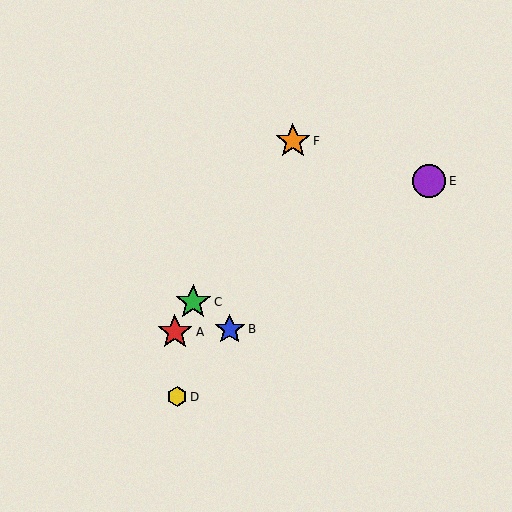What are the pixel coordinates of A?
Object A is at (175, 332).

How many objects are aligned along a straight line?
3 objects (A, C, F) are aligned along a straight line.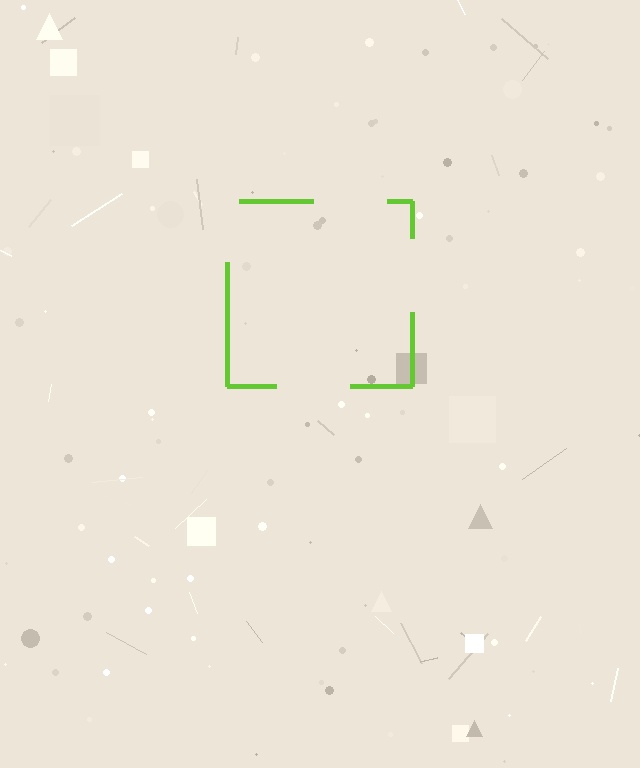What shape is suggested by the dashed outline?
The dashed outline suggests a square.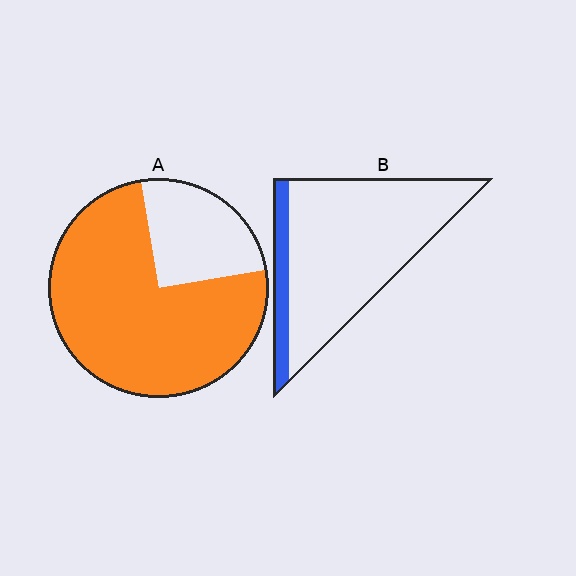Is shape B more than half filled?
No.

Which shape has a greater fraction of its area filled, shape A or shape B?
Shape A.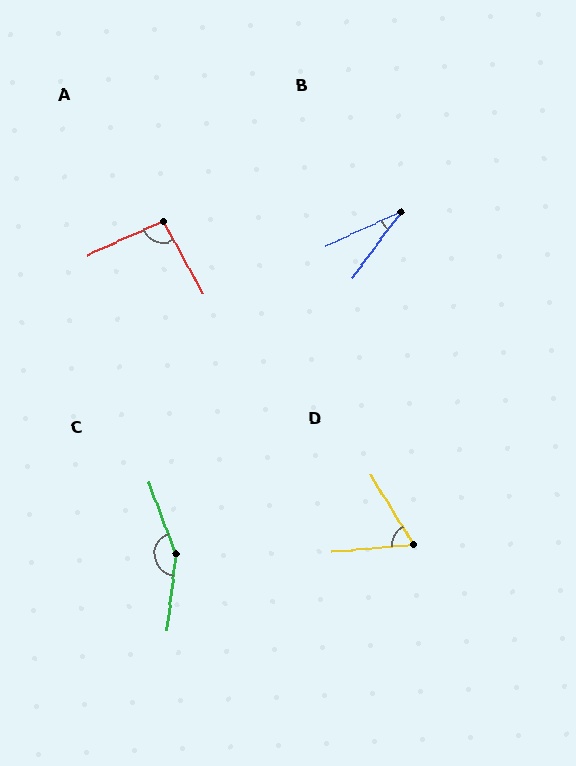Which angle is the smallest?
B, at approximately 28 degrees.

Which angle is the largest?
C, at approximately 153 degrees.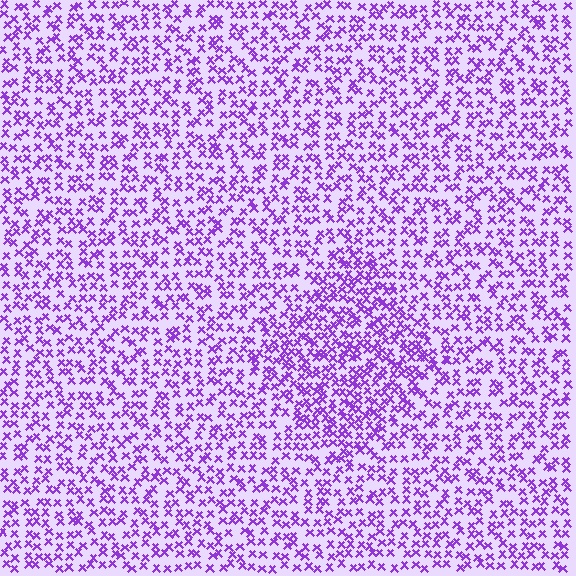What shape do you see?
I see a diamond.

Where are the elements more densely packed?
The elements are more densely packed inside the diamond boundary.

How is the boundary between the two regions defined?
The boundary is defined by a change in element density (approximately 1.6x ratio). All elements are the same color, size, and shape.